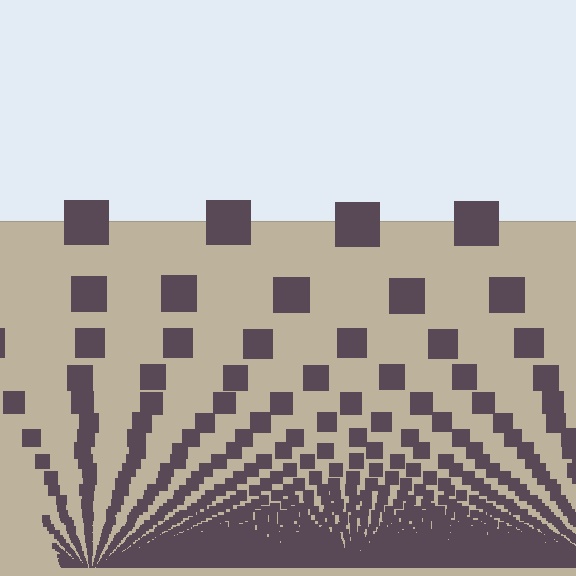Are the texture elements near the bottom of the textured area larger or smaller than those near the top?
Smaller. The gradient is inverted — elements near the bottom are smaller and denser.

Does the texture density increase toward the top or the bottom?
Density increases toward the bottom.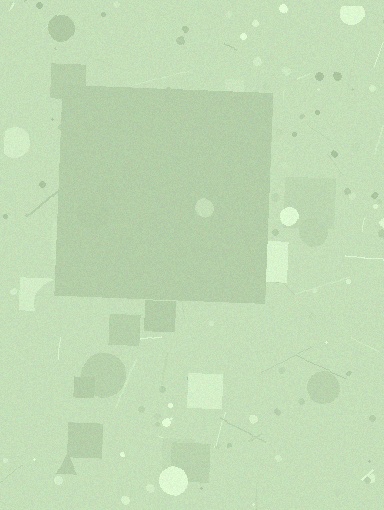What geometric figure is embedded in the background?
A square is embedded in the background.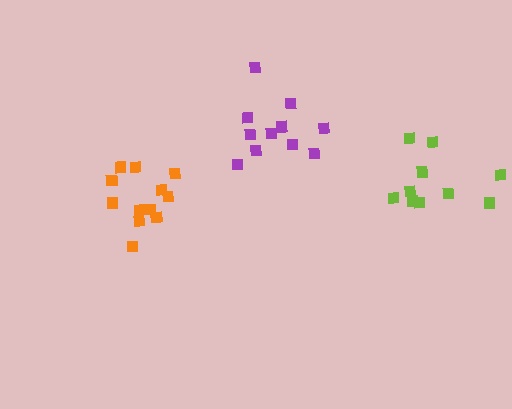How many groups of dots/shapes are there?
There are 3 groups.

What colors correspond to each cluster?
The clusters are colored: lime, purple, orange.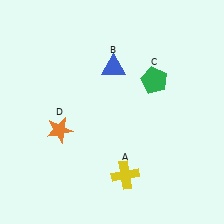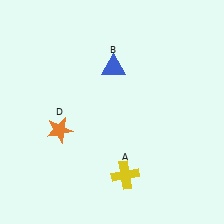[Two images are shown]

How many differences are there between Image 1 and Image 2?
There is 1 difference between the two images.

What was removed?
The green pentagon (C) was removed in Image 2.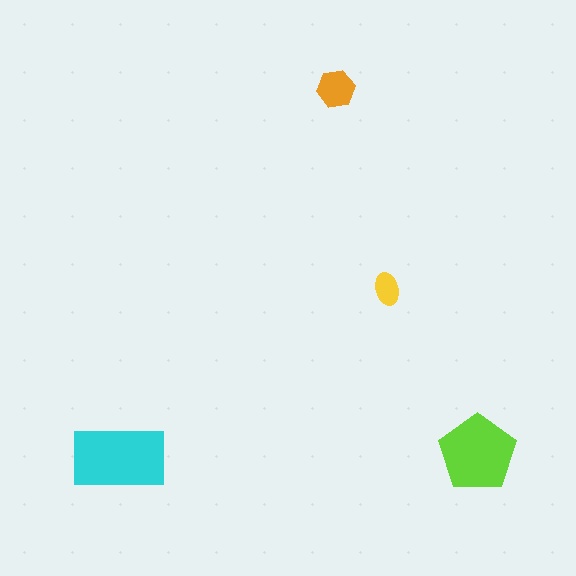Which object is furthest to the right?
The lime pentagon is rightmost.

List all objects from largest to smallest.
The cyan rectangle, the lime pentagon, the orange hexagon, the yellow ellipse.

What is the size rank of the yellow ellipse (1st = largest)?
4th.